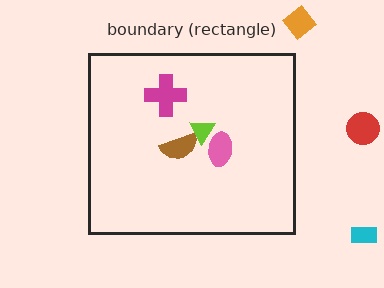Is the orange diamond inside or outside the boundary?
Outside.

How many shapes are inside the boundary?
4 inside, 3 outside.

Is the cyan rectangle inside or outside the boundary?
Outside.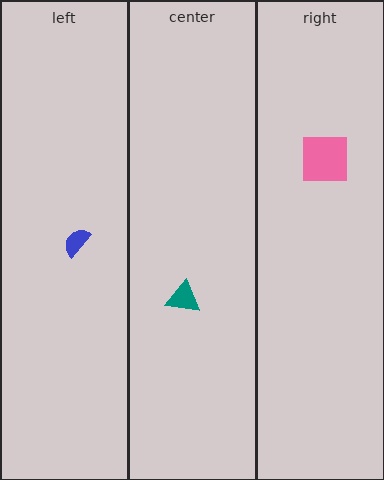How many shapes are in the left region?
1.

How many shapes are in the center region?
1.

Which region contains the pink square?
The right region.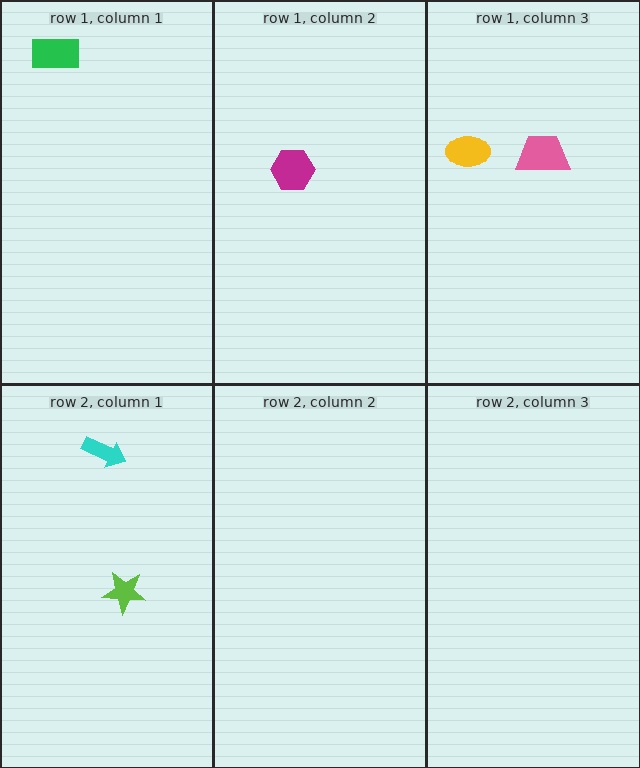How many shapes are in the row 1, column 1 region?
1.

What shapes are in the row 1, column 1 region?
The green rectangle.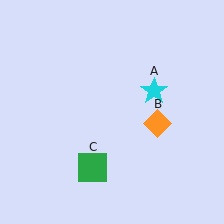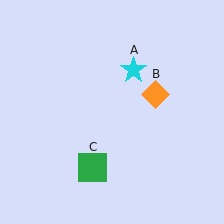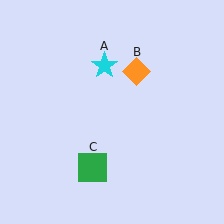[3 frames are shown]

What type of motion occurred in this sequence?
The cyan star (object A), orange diamond (object B) rotated counterclockwise around the center of the scene.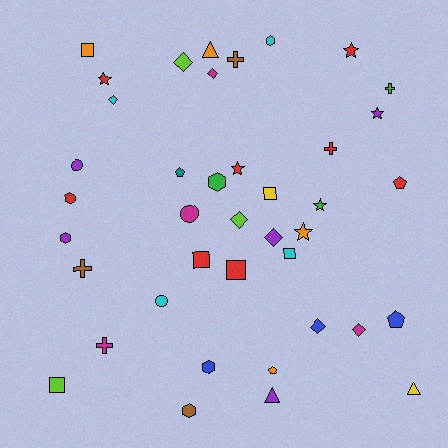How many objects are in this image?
There are 40 objects.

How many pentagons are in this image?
There are 4 pentagons.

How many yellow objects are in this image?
There are 2 yellow objects.